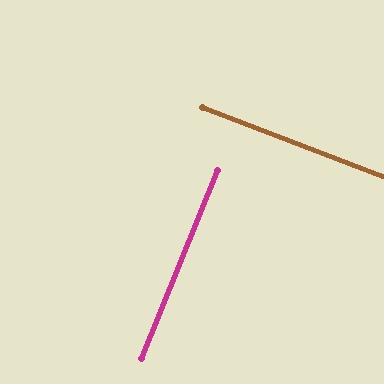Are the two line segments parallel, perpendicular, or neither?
Perpendicular — they meet at approximately 89°.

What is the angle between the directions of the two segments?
Approximately 89 degrees.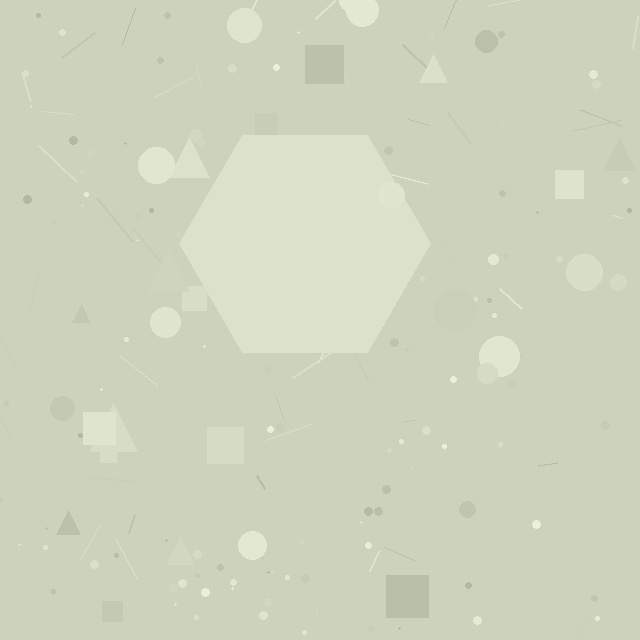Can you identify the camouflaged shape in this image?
The camouflaged shape is a hexagon.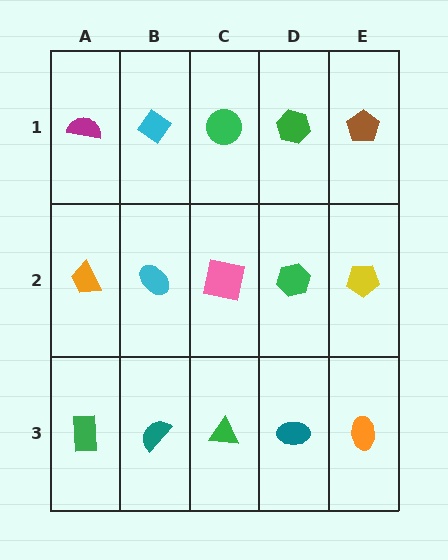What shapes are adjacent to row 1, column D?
A green hexagon (row 2, column D), a green circle (row 1, column C), a brown pentagon (row 1, column E).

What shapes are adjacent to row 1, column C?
A pink square (row 2, column C), a cyan diamond (row 1, column B), a green hexagon (row 1, column D).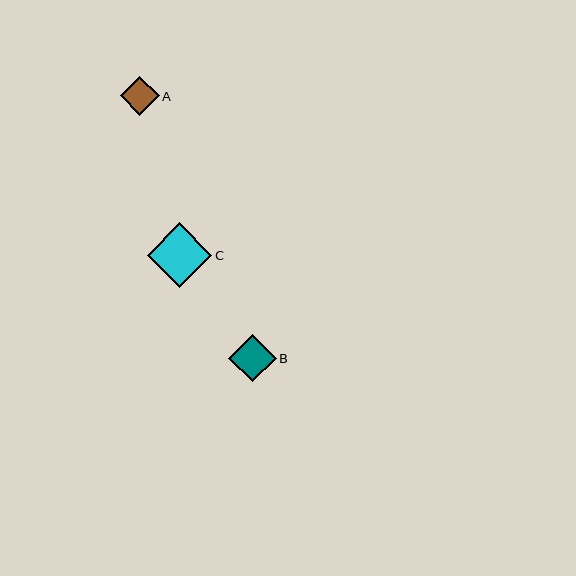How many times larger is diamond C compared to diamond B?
Diamond C is approximately 1.4 times the size of diamond B.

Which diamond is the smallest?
Diamond A is the smallest with a size of approximately 39 pixels.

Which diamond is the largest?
Diamond C is the largest with a size of approximately 65 pixels.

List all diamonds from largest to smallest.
From largest to smallest: C, B, A.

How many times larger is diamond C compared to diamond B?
Diamond C is approximately 1.4 times the size of diamond B.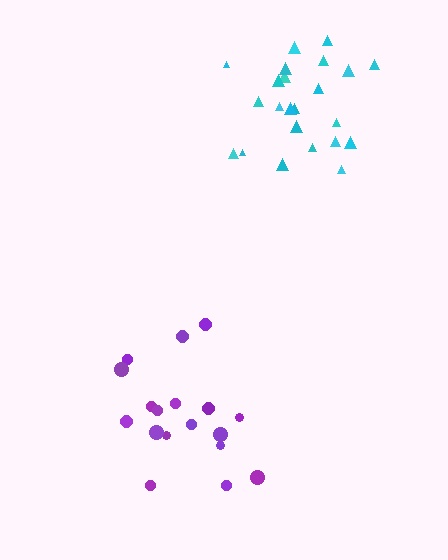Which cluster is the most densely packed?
Cyan.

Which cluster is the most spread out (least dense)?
Purple.